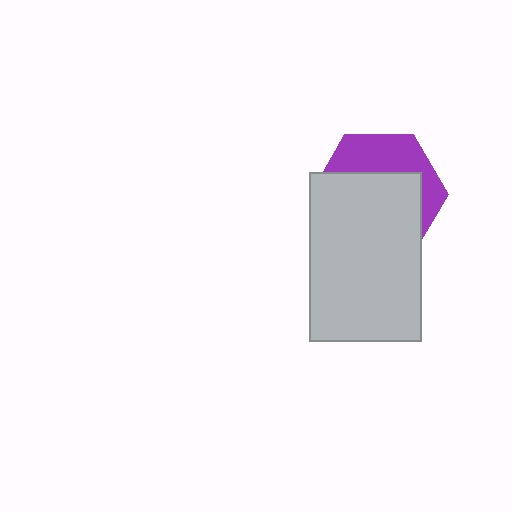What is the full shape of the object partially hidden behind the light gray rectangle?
The partially hidden object is a purple hexagon.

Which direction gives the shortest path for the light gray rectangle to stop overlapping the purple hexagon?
Moving down gives the shortest separation.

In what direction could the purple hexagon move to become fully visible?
The purple hexagon could move up. That would shift it out from behind the light gray rectangle entirely.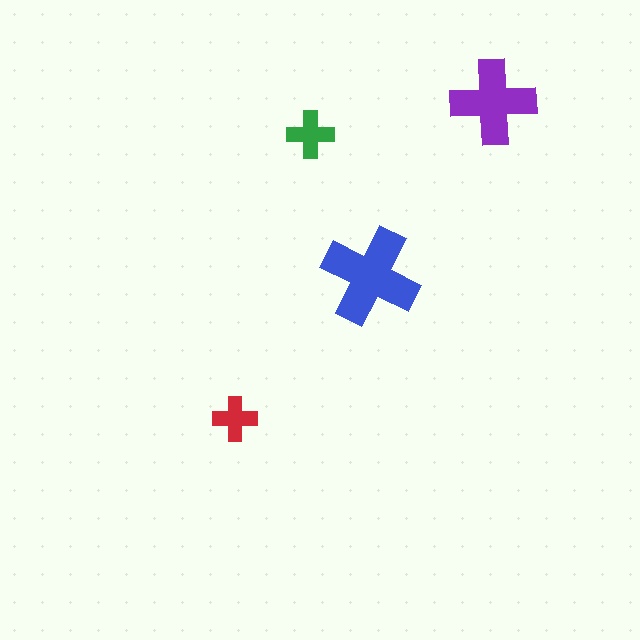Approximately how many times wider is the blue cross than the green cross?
About 2 times wider.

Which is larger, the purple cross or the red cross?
The purple one.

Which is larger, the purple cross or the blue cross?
The blue one.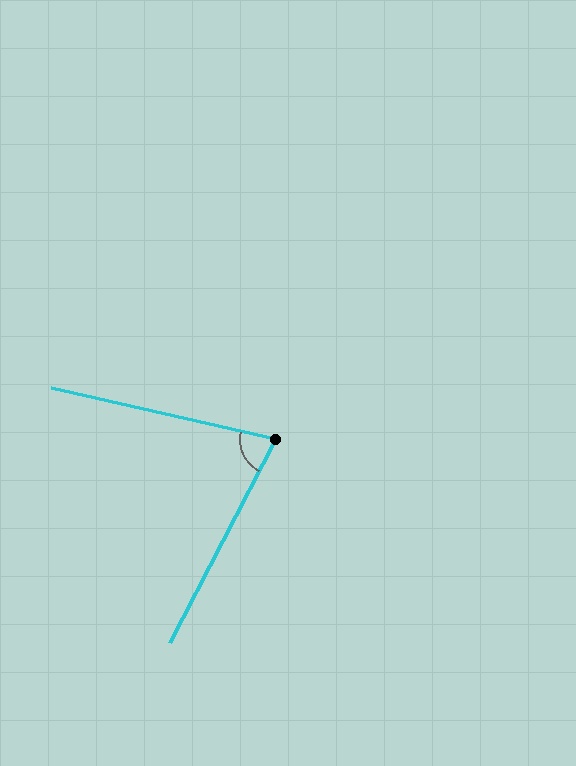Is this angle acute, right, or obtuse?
It is acute.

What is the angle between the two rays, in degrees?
Approximately 75 degrees.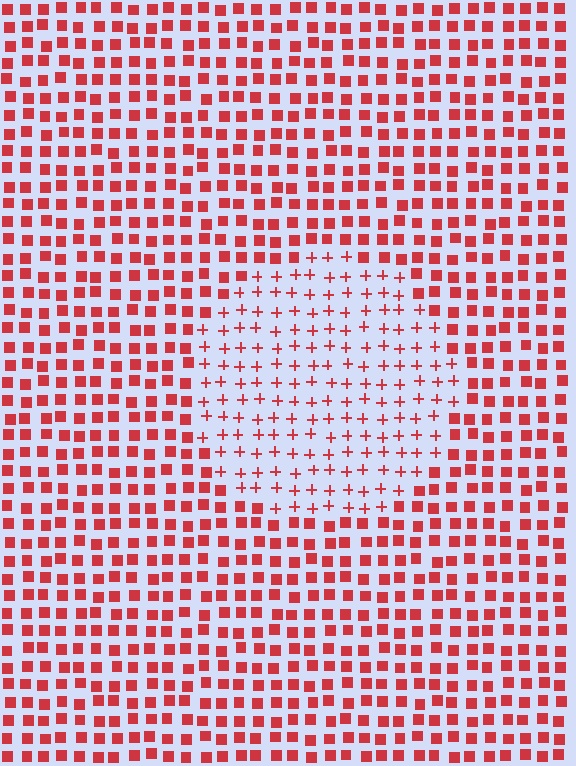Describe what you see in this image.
The image is filled with small red elements arranged in a uniform grid. A circle-shaped region contains plus signs, while the surrounding area contains squares. The boundary is defined purely by the change in element shape.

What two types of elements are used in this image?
The image uses plus signs inside the circle region and squares outside it.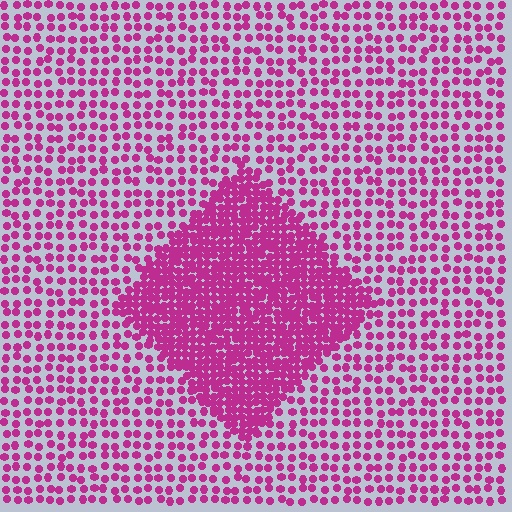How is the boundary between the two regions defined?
The boundary is defined by a change in element density (approximately 2.5x ratio). All elements are the same color, size, and shape.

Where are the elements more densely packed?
The elements are more densely packed inside the diamond boundary.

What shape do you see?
I see a diamond.